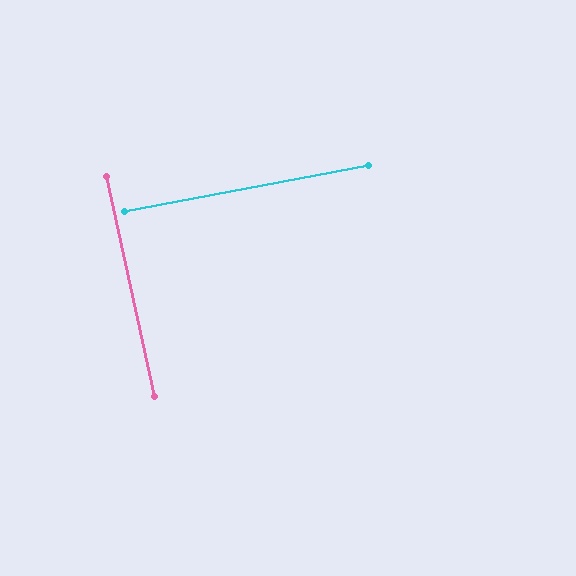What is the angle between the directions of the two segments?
Approximately 88 degrees.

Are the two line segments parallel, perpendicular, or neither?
Perpendicular — they meet at approximately 88°.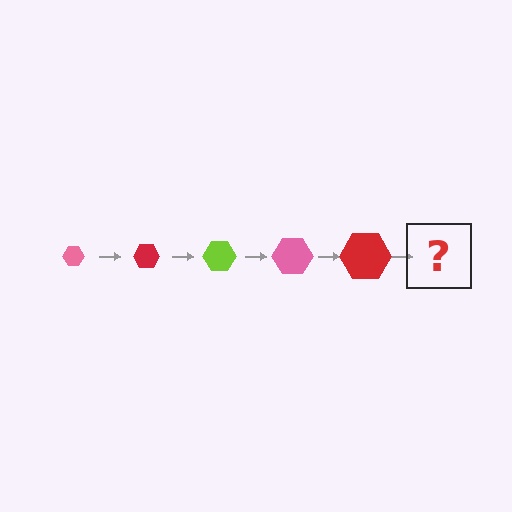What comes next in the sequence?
The next element should be a lime hexagon, larger than the previous one.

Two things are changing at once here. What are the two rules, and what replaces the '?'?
The two rules are that the hexagon grows larger each step and the color cycles through pink, red, and lime. The '?' should be a lime hexagon, larger than the previous one.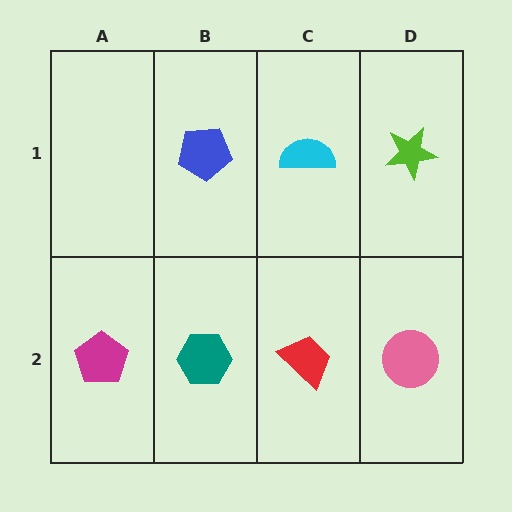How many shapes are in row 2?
4 shapes.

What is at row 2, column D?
A pink circle.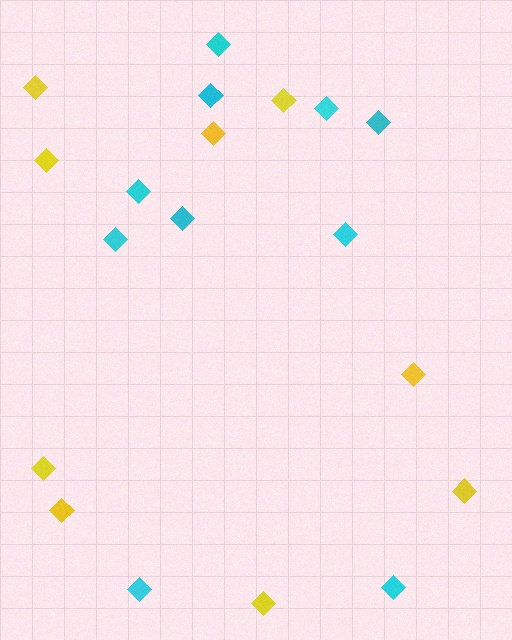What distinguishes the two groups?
There are 2 groups: one group of cyan diamonds (10) and one group of yellow diamonds (9).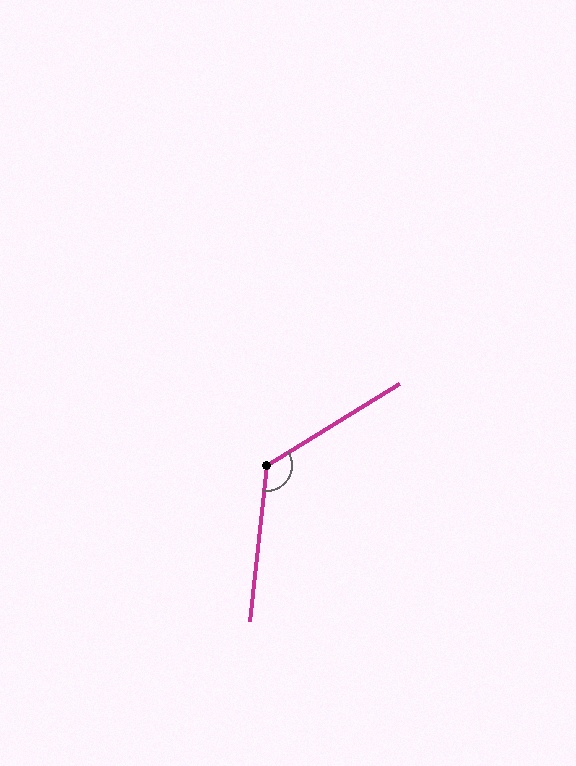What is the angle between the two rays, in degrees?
Approximately 128 degrees.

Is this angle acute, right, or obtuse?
It is obtuse.